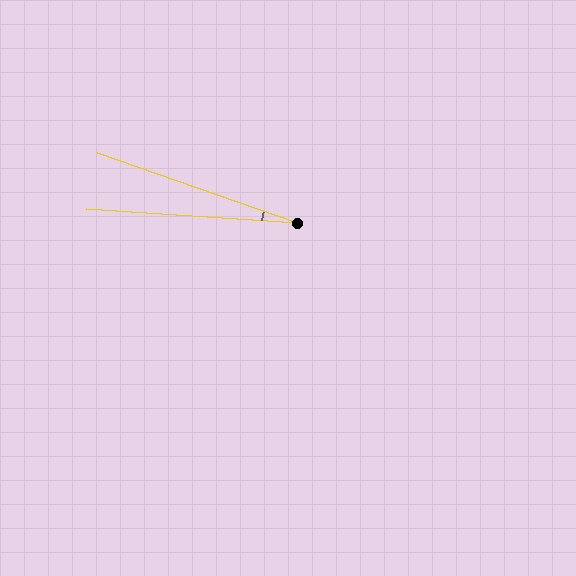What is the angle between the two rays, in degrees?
Approximately 16 degrees.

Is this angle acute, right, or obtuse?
It is acute.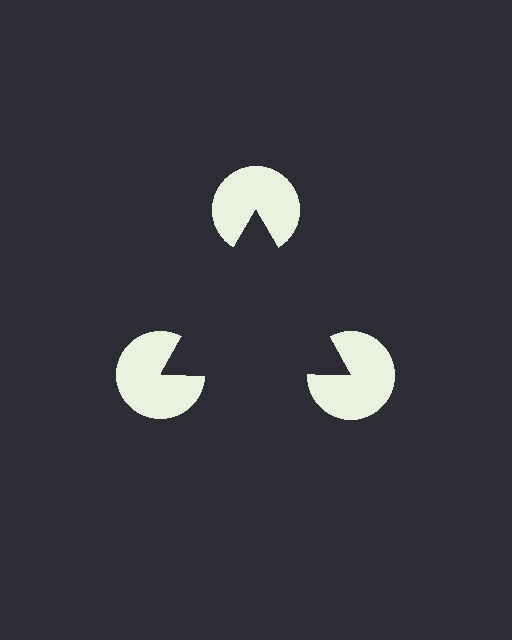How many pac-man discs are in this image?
There are 3 — one at each vertex of the illusory triangle.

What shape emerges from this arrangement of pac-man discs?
An illusory triangle — its edges are inferred from the aligned wedge cuts in the pac-man discs, not physically drawn.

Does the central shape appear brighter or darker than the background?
It typically appears slightly darker than the background, even though no actual brightness change is drawn.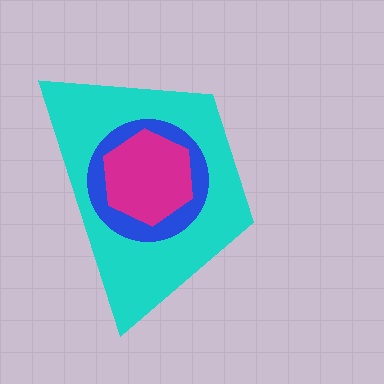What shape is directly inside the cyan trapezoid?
The blue circle.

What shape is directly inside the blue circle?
The magenta hexagon.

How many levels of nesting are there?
3.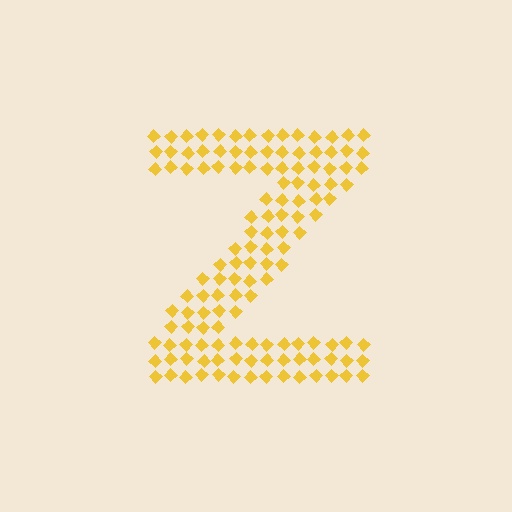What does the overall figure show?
The overall figure shows the letter Z.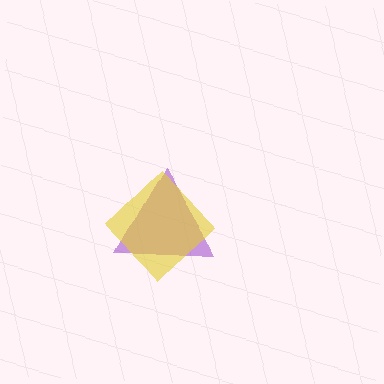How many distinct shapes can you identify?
There are 2 distinct shapes: a purple triangle, a yellow diamond.